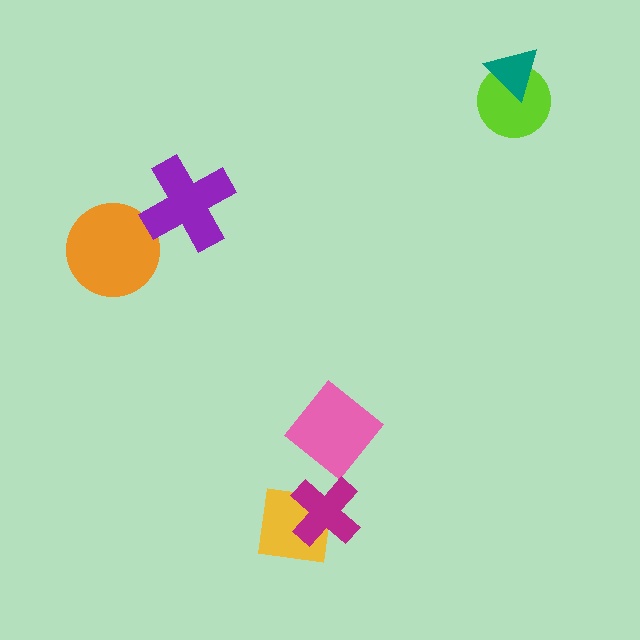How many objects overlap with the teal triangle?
1 object overlaps with the teal triangle.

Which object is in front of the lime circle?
The teal triangle is in front of the lime circle.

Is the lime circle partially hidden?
Yes, it is partially covered by another shape.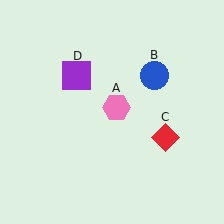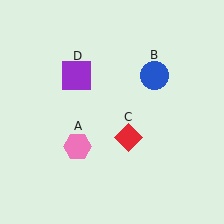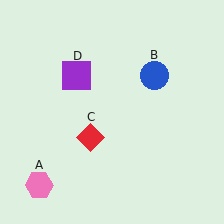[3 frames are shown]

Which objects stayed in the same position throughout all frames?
Blue circle (object B) and purple square (object D) remained stationary.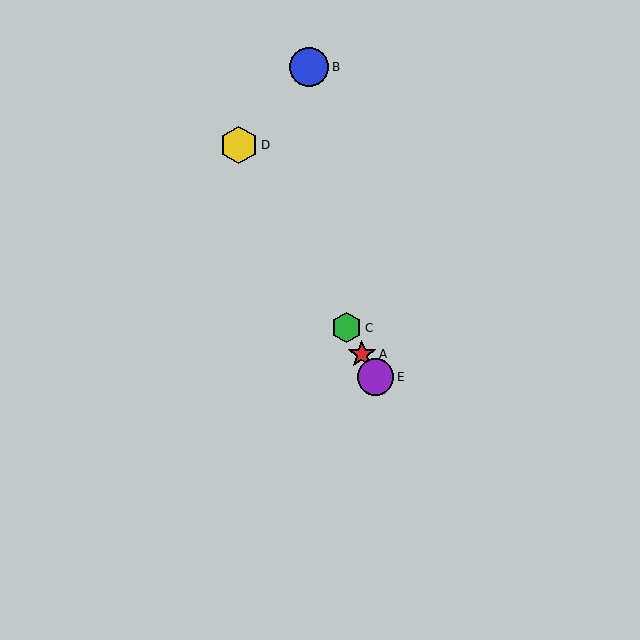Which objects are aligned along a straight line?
Objects A, C, D, E are aligned along a straight line.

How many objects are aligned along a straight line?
4 objects (A, C, D, E) are aligned along a straight line.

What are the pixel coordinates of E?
Object E is at (375, 377).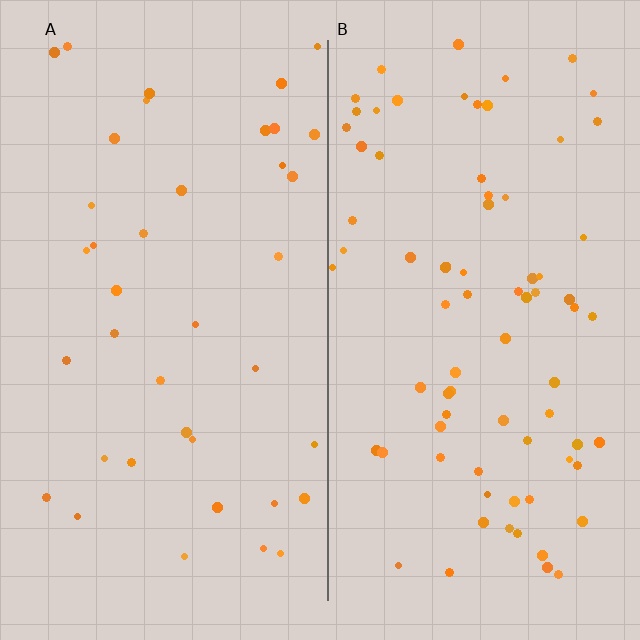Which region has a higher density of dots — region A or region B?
B (the right).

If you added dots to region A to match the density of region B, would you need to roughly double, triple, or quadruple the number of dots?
Approximately double.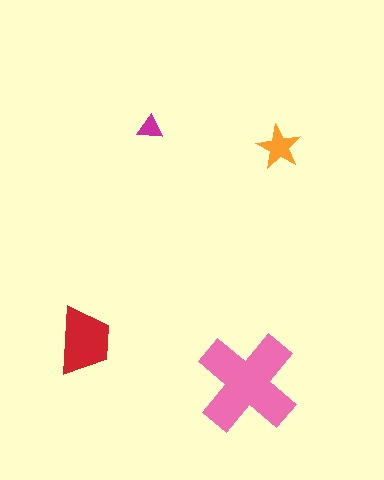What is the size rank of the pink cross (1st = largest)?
1st.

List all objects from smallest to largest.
The magenta triangle, the orange star, the red trapezoid, the pink cross.